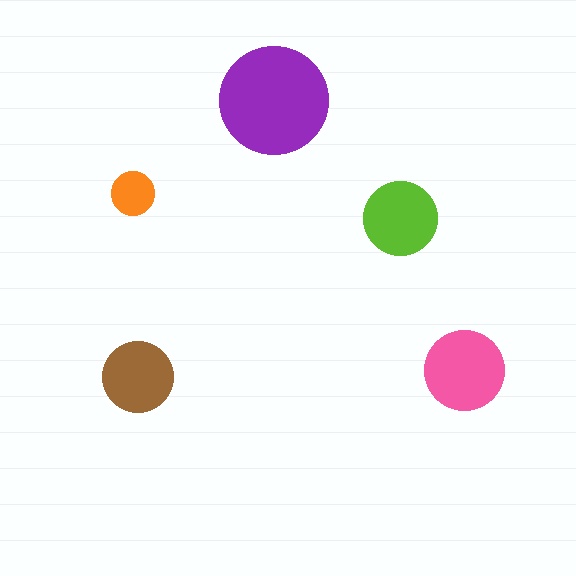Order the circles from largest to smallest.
the purple one, the pink one, the lime one, the brown one, the orange one.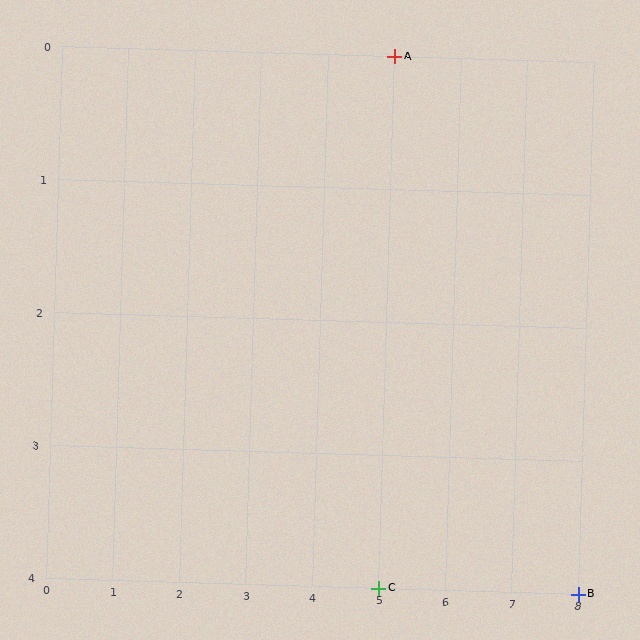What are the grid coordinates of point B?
Point B is at grid coordinates (8, 4).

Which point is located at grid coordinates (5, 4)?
Point C is at (5, 4).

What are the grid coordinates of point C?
Point C is at grid coordinates (5, 4).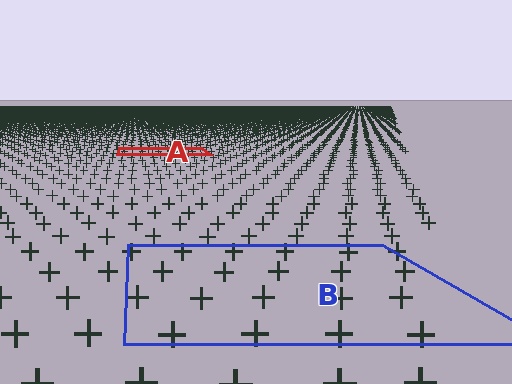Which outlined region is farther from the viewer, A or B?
Region A is farther from the viewer — the texture elements inside it appear smaller and more densely packed.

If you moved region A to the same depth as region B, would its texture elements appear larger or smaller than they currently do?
They would appear larger. At a closer depth, the same texture elements are projected at a bigger on-screen size.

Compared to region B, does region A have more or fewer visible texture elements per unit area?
Region A has more texture elements per unit area — they are packed more densely because it is farther away.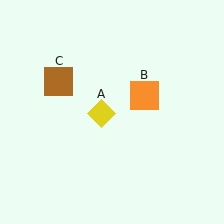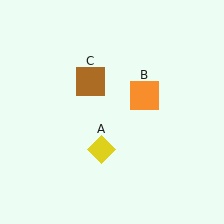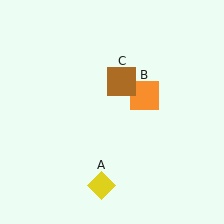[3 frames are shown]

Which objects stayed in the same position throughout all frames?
Orange square (object B) remained stationary.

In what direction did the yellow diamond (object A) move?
The yellow diamond (object A) moved down.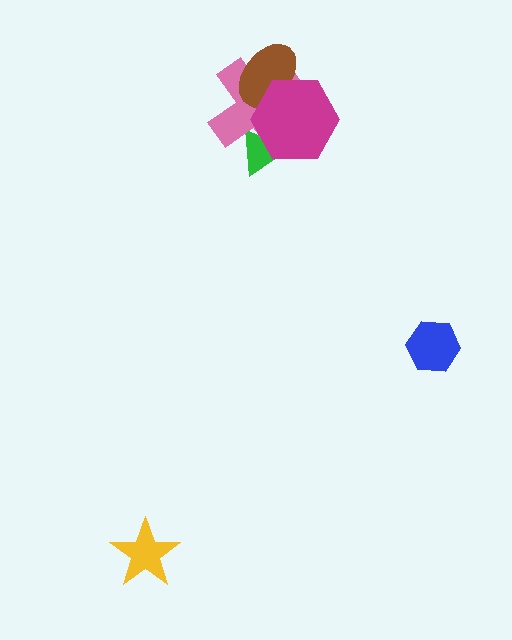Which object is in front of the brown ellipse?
The magenta hexagon is in front of the brown ellipse.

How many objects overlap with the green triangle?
2 objects overlap with the green triangle.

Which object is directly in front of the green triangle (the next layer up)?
The pink cross is directly in front of the green triangle.